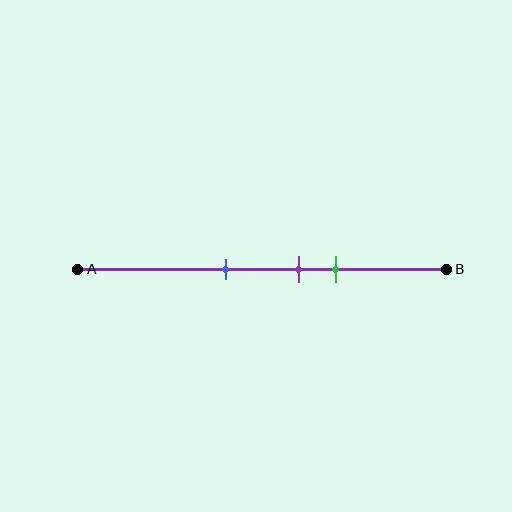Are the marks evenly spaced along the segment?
Yes, the marks are approximately evenly spaced.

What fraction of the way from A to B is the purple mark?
The purple mark is approximately 60% (0.6) of the way from A to B.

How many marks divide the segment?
There are 3 marks dividing the segment.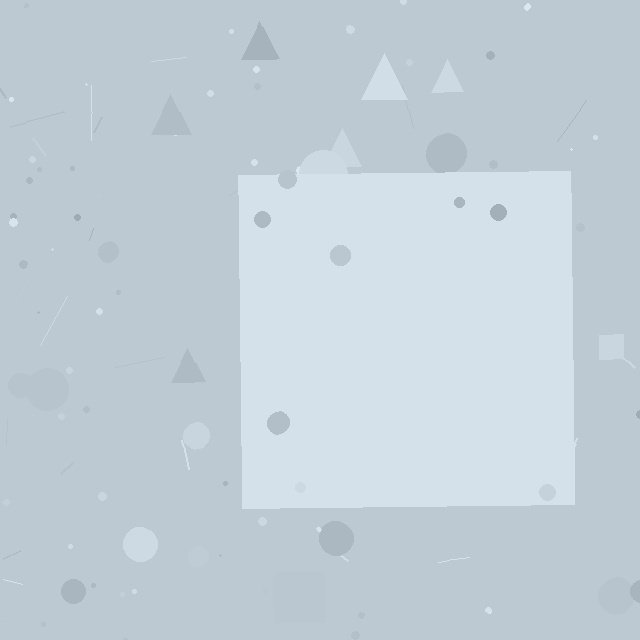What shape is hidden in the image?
A square is hidden in the image.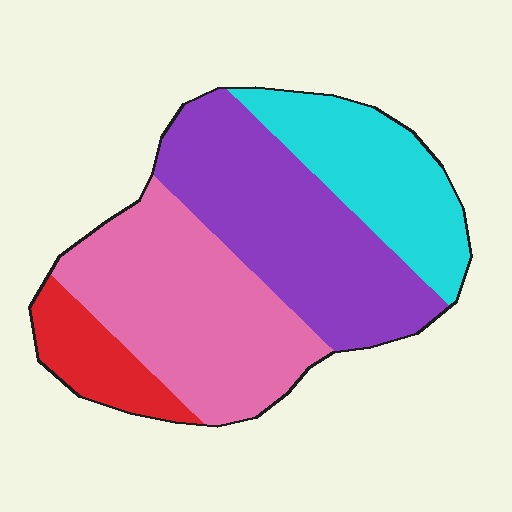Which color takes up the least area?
Red, at roughly 10%.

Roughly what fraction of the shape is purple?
Purple takes up about one third (1/3) of the shape.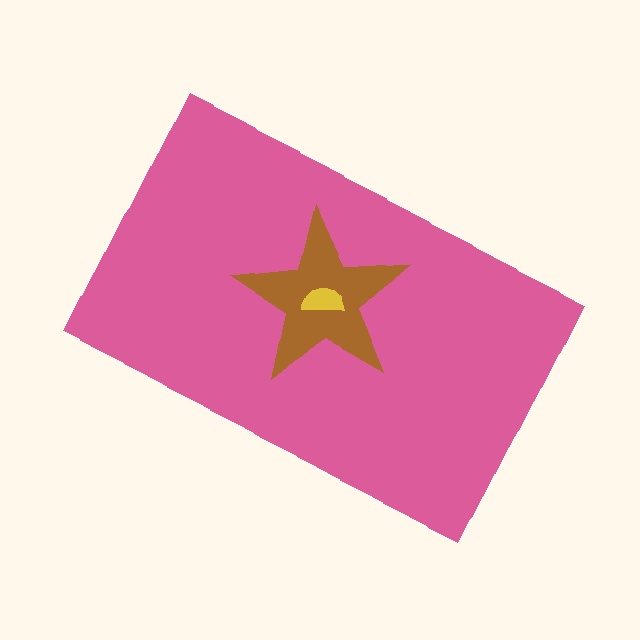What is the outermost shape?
The pink rectangle.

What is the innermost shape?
The yellow semicircle.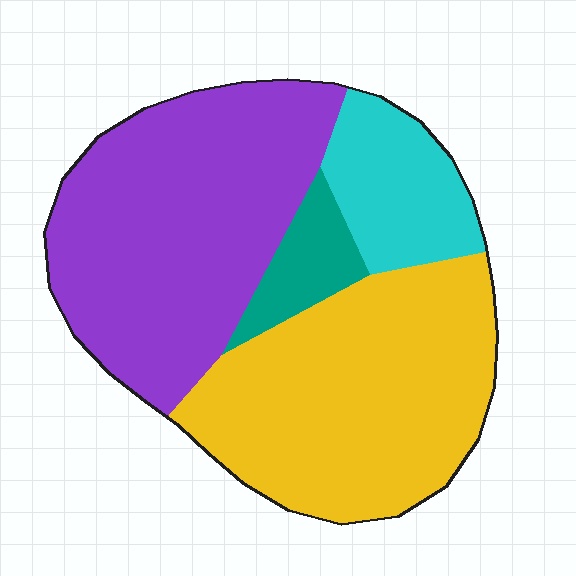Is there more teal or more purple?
Purple.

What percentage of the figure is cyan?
Cyan covers 13% of the figure.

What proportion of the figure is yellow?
Yellow covers around 40% of the figure.